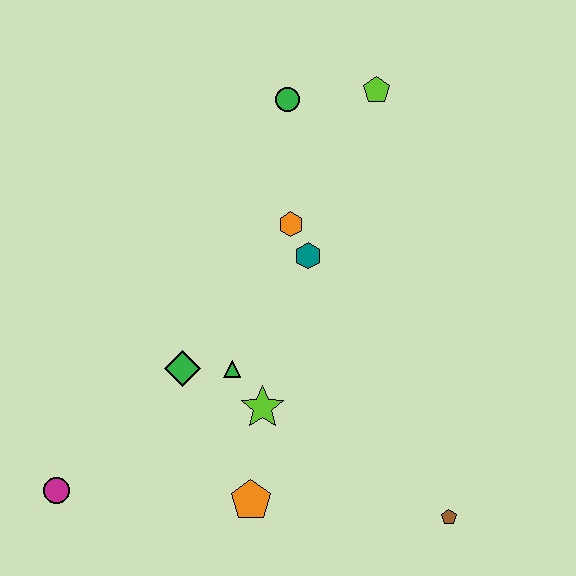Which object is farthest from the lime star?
The lime pentagon is farthest from the lime star.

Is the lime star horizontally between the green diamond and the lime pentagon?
Yes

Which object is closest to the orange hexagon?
The teal hexagon is closest to the orange hexagon.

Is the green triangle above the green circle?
No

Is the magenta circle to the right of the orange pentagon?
No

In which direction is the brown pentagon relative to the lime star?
The brown pentagon is to the right of the lime star.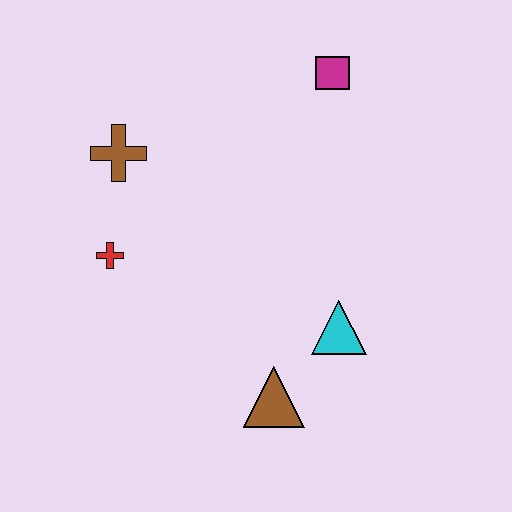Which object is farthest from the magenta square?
The brown triangle is farthest from the magenta square.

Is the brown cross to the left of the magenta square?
Yes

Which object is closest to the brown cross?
The red cross is closest to the brown cross.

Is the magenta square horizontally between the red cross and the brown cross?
No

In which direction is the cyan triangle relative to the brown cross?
The cyan triangle is to the right of the brown cross.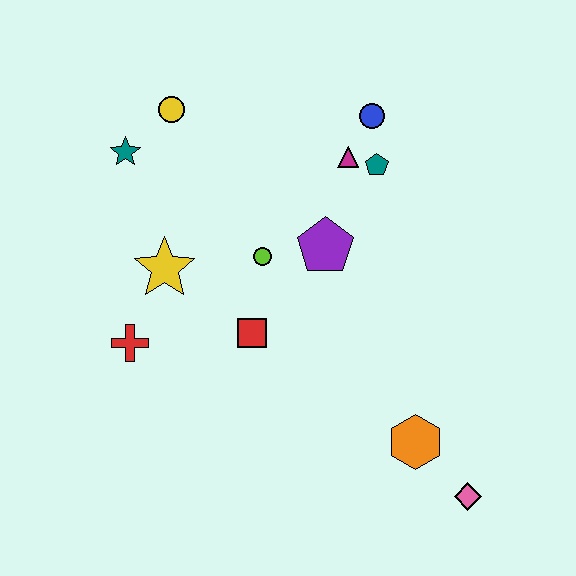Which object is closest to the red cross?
The yellow star is closest to the red cross.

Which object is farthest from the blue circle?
The pink diamond is farthest from the blue circle.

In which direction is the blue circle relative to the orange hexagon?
The blue circle is above the orange hexagon.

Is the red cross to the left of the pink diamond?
Yes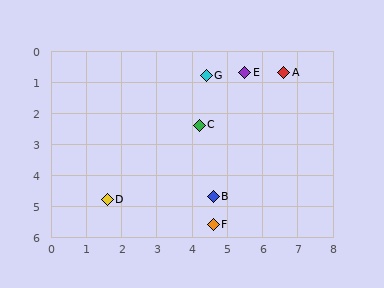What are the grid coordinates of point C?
Point C is at approximately (4.2, 2.4).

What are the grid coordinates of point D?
Point D is at approximately (1.6, 4.8).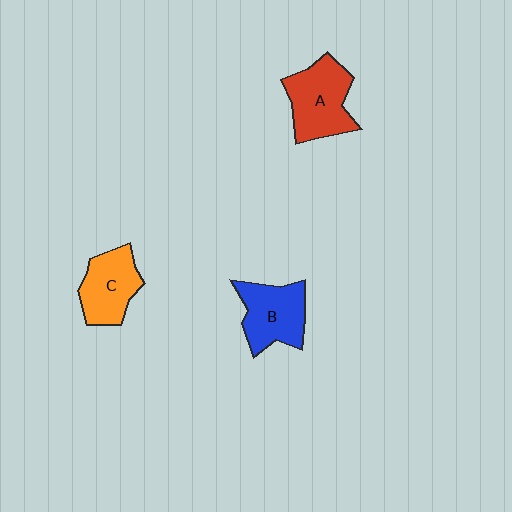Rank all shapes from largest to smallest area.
From largest to smallest: A (red), B (blue), C (orange).